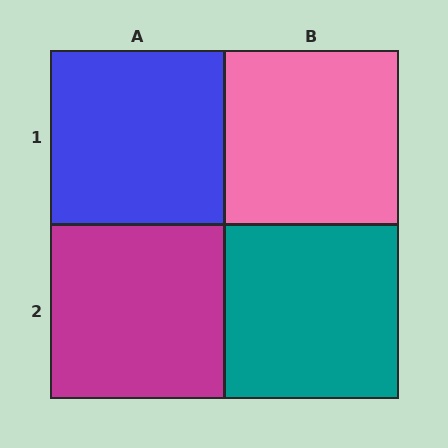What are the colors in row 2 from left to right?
Magenta, teal.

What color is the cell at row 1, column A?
Blue.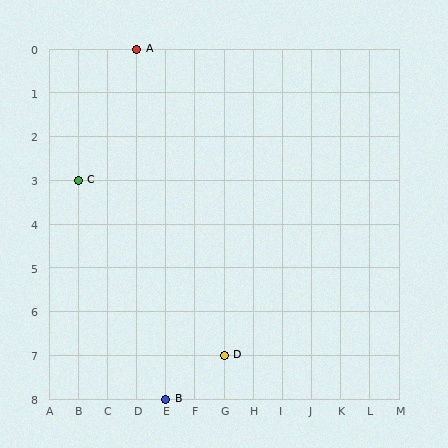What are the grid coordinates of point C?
Point C is at grid coordinates (B, 3).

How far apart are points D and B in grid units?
Points D and B are 2 columns and 1 row apart (about 2.2 grid units diagonally).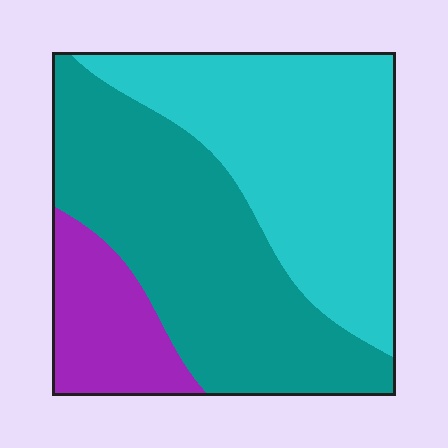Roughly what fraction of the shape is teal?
Teal covers roughly 45% of the shape.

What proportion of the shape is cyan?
Cyan covers about 40% of the shape.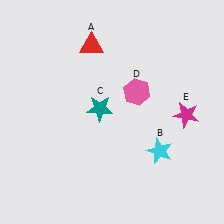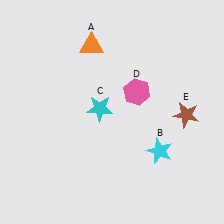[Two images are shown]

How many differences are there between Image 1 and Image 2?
There are 3 differences between the two images.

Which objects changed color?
A changed from red to orange. C changed from teal to cyan. E changed from magenta to brown.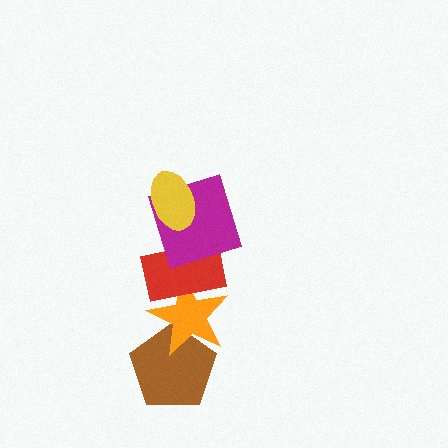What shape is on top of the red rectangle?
The magenta square is on top of the red rectangle.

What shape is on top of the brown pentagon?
The orange star is on top of the brown pentagon.